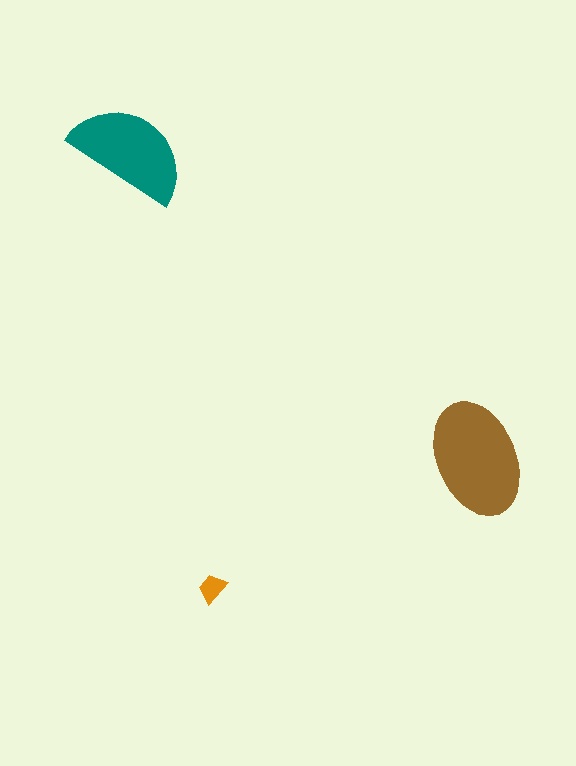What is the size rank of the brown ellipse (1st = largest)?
1st.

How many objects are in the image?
There are 3 objects in the image.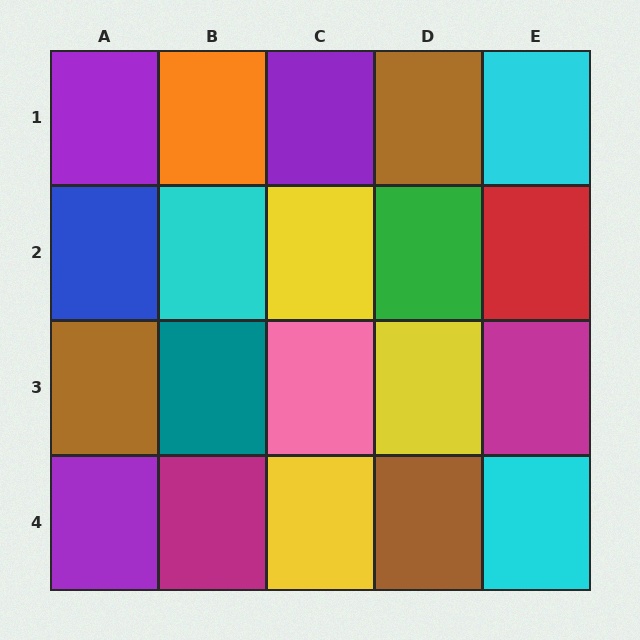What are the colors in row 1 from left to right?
Purple, orange, purple, brown, cyan.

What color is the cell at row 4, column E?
Cyan.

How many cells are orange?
1 cell is orange.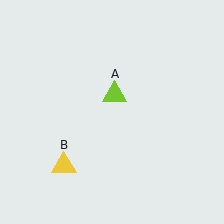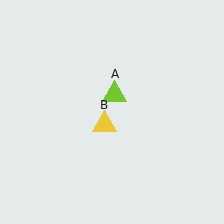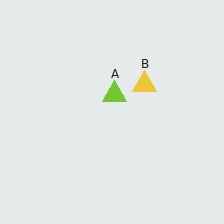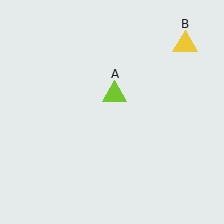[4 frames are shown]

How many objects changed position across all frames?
1 object changed position: yellow triangle (object B).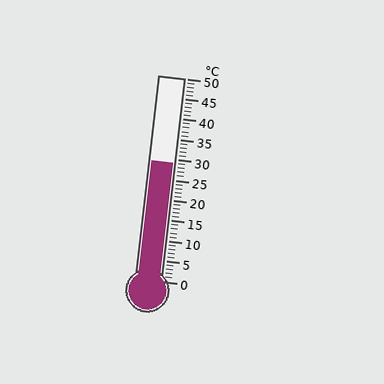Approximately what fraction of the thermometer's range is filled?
The thermometer is filled to approximately 60% of its range.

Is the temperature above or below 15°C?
The temperature is above 15°C.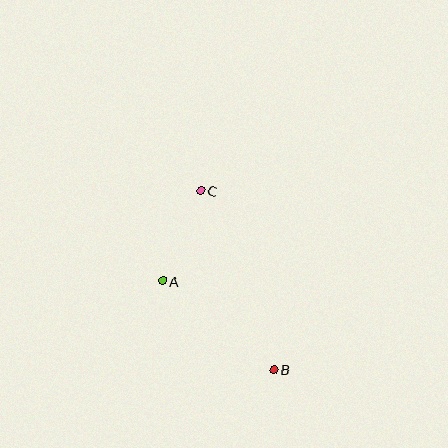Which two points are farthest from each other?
Points B and C are farthest from each other.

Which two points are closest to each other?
Points A and C are closest to each other.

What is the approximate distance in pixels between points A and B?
The distance between A and B is approximately 142 pixels.